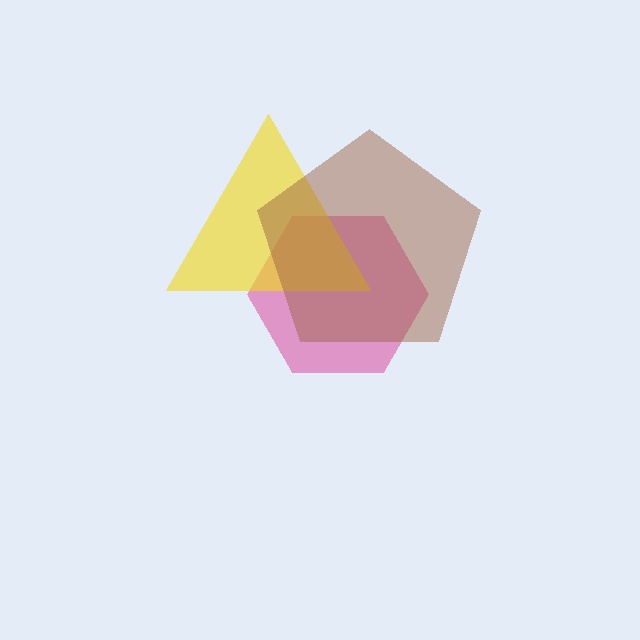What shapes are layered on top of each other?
The layered shapes are: a pink hexagon, a yellow triangle, a brown pentagon.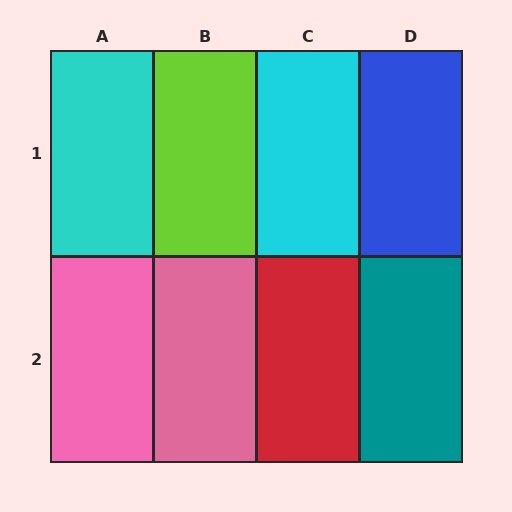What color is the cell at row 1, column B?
Lime.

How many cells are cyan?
2 cells are cyan.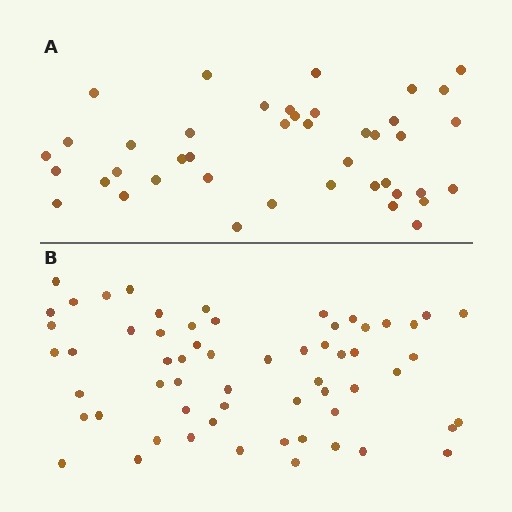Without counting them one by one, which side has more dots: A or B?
Region B (the bottom region) has more dots.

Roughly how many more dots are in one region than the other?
Region B has approximately 20 more dots than region A.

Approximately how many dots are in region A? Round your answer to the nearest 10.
About 40 dots. (The exact count is 42, which rounds to 40.)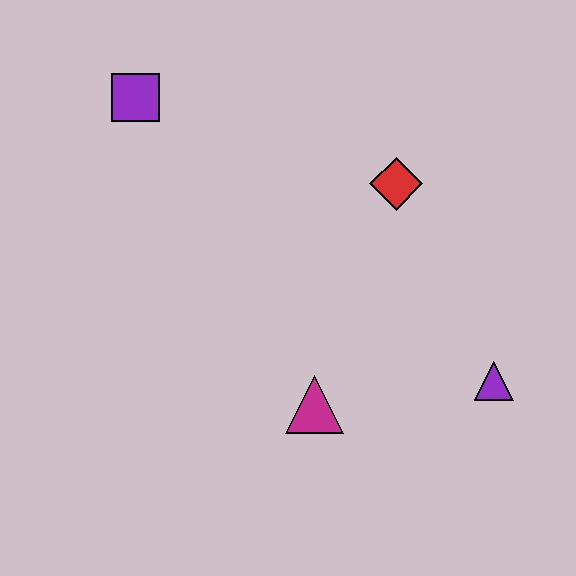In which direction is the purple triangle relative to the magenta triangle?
The purple triangle is to the right of the magenta triangle.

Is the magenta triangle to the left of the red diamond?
Yes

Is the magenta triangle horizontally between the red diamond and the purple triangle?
No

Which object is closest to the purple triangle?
The magenta triangle is closest to the purple triangle.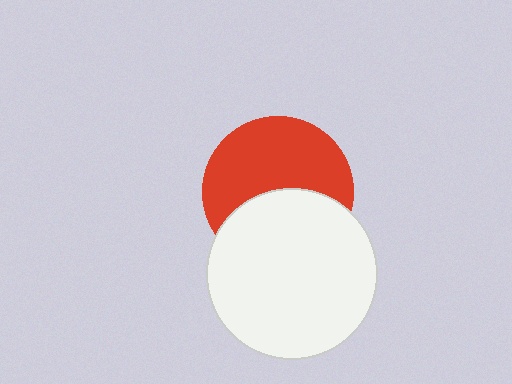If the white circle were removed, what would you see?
You would see the complete red circle.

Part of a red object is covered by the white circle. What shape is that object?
It is a circle.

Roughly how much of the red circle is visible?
About half of it is visible (roughly 57%).